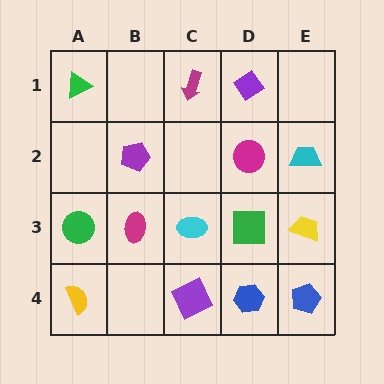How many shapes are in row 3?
5 shapes.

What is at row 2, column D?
A magenta circle.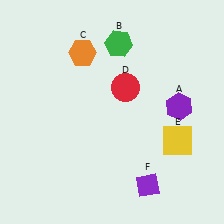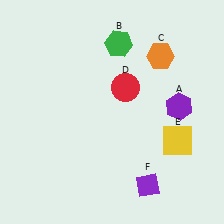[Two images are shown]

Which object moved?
The orange hexagon (C) moved right.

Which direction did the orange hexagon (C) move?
The orange hexagon (C) moved right.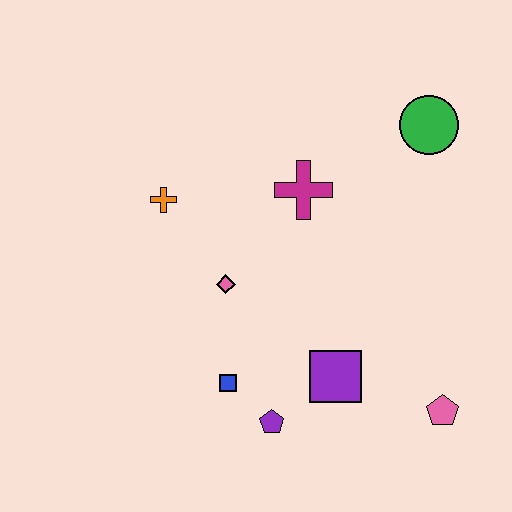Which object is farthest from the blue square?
The green circle is farthest from the blue square.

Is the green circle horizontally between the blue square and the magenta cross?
No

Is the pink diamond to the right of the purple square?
No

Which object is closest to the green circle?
The magenta cross is closest to the green circle.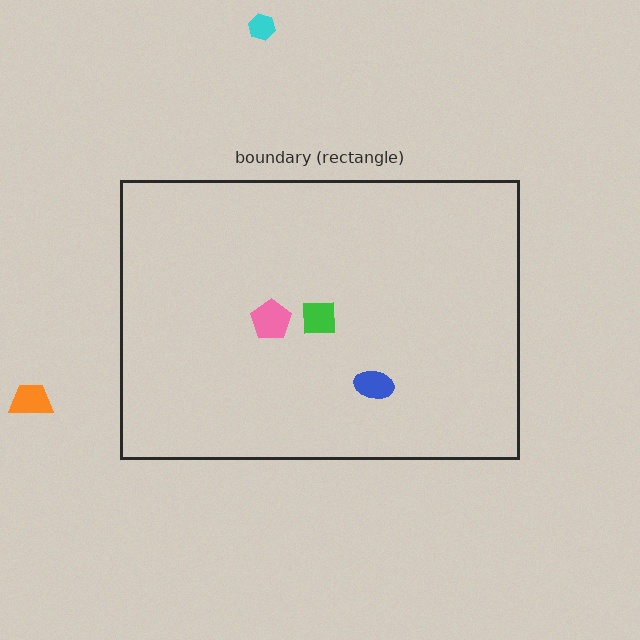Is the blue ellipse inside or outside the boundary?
Inside.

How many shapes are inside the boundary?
3 inside, 2 outside.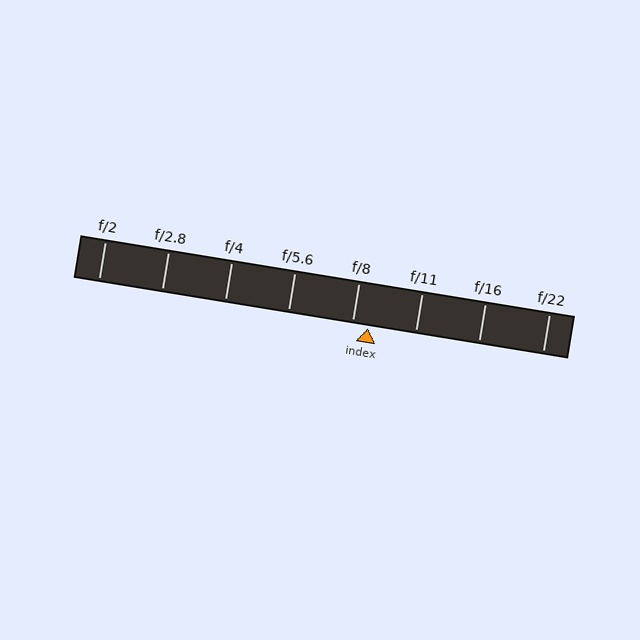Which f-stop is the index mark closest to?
The index mark is closest to f/8.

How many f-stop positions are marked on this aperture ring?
There are 8 f-stop positions marked.